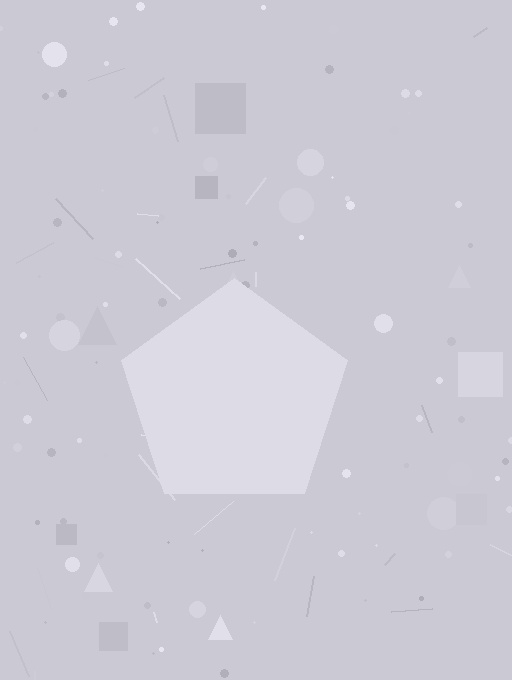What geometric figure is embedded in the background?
A pentagon is embedded in the background.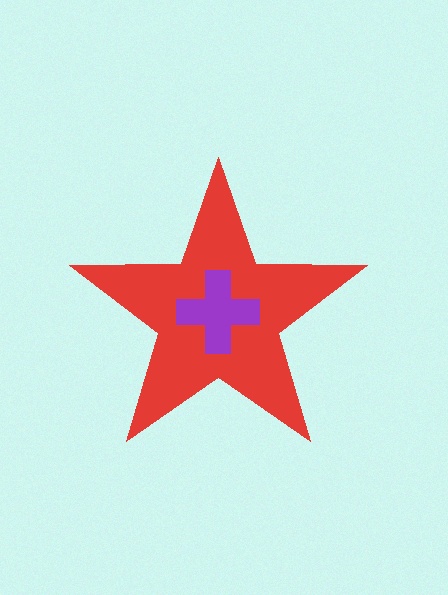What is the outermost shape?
The red star.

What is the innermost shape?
The purple cross.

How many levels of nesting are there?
2.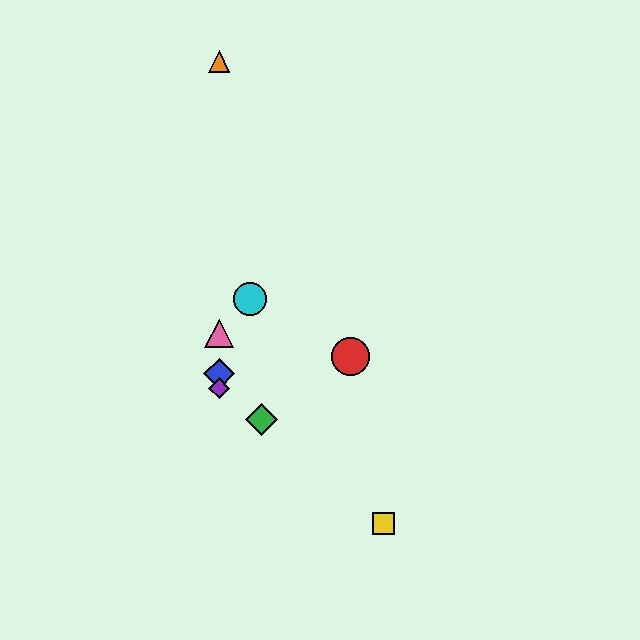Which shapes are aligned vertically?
The blue diamond, the purple diamond, the orange triangle, the pink triangle are aligned vertically.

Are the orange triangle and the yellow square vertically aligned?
No, the orange triangle is at x≈219 and the yellow square is at x≈384.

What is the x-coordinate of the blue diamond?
The blue diamond is at x≈219.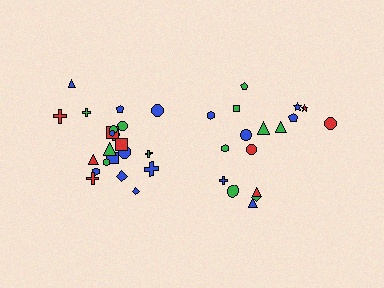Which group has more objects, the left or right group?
The left group.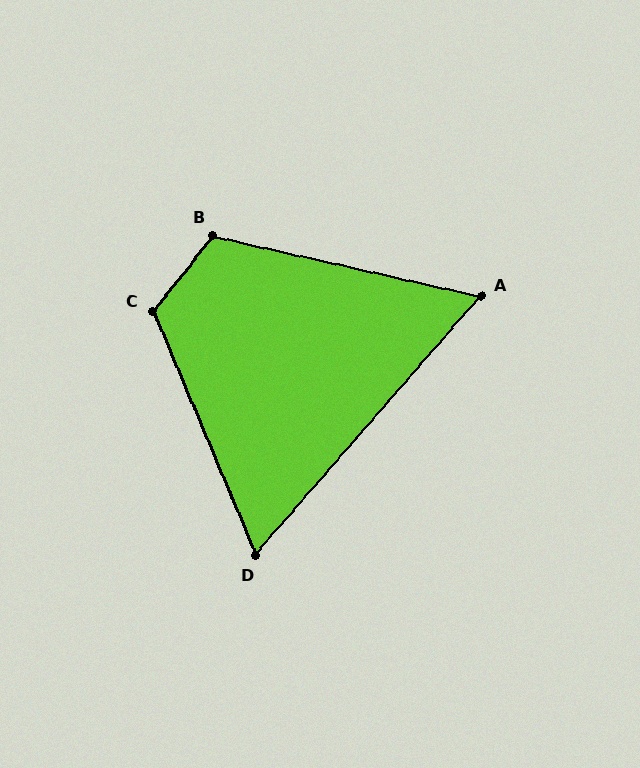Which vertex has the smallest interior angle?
A, at approximately 62 degrees.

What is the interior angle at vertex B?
Approximately 116 degrees (obtuse).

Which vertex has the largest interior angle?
C, at approximately 118 degrees.